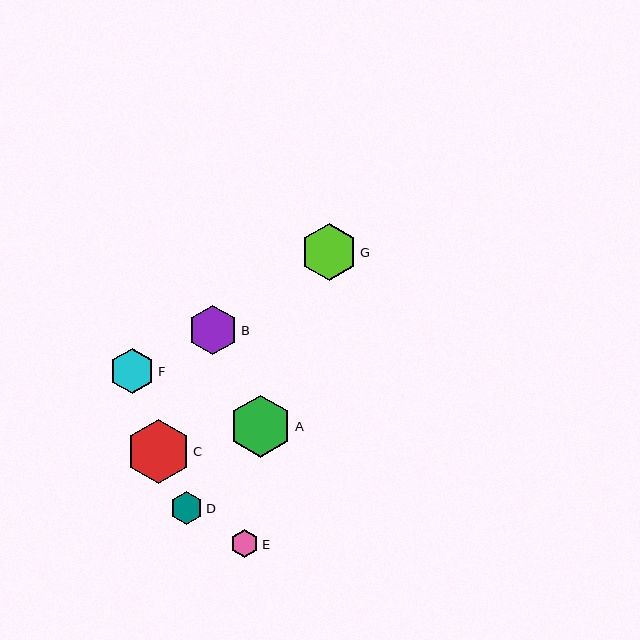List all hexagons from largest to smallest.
From largest to smallest: C, A, G, B, F, D, E.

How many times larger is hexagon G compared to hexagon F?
Hexagon G is approximately 1.2 times the size of hexagon F.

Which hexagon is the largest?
Hexagon C is the largest with a size of approximately 64 pixels.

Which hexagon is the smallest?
Hexagon E is the smallest with a size of approximately 28 pixels.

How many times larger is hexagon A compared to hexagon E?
Hexagon A is approximately 2.2 times the size of hexagon E.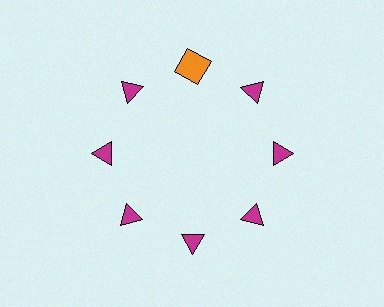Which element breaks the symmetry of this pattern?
The orange square at roughly the 12 o'clock position breaks the symmetry. All other shapes are magenta triangles.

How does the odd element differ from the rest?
It differs in both color (orange instead of magenta) and shape (square instead of triangle).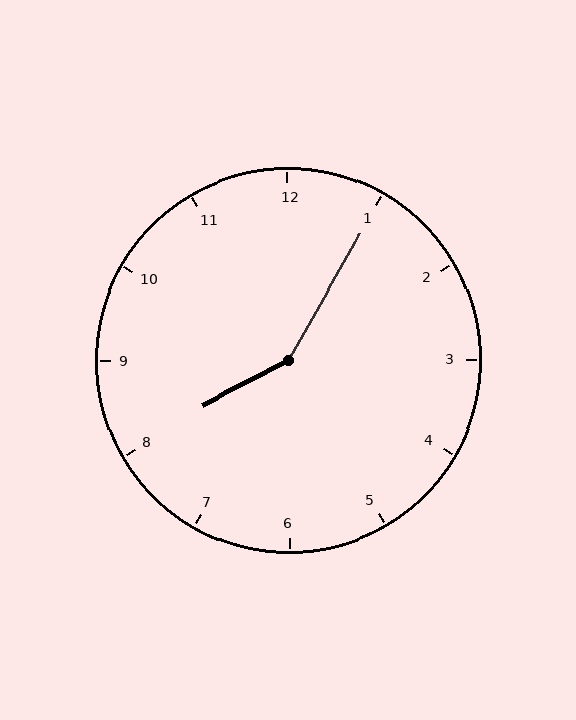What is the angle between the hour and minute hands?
Approximately 148 degrees.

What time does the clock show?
8:05.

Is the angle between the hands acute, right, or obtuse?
It is obtuse.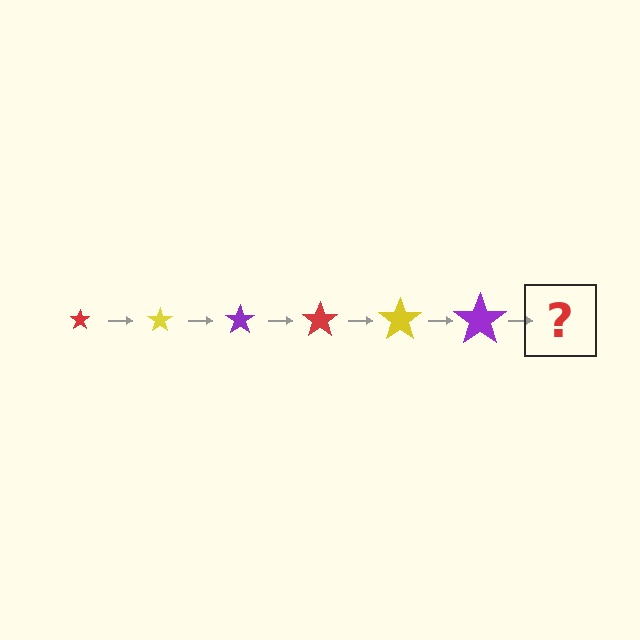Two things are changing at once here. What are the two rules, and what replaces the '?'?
The two rules are that the star grows larger each step and the color cycles through red, yellow, and purple. The '?' should be a red star, larger than the previous one.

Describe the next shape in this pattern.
It should be a red star, larger than the previous one.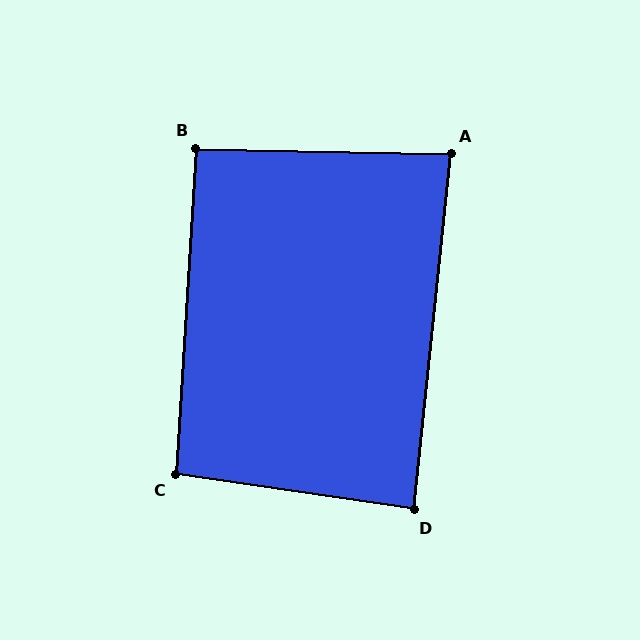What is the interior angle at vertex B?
Approximately 92 degrees (approximately right).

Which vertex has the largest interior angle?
C, at approximately 95 degrees.